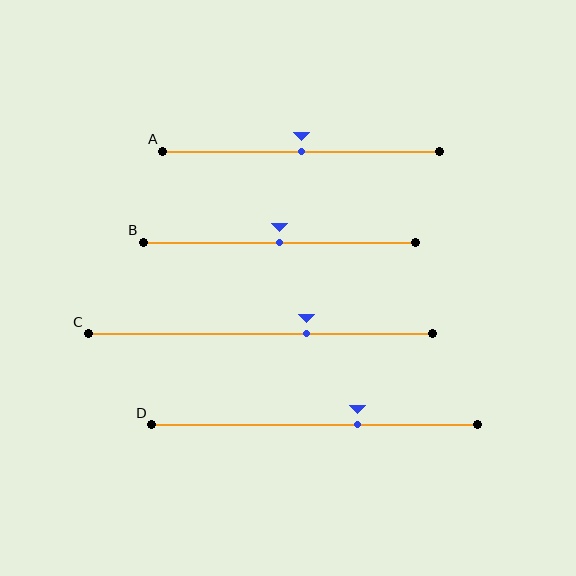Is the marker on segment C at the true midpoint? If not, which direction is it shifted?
No, the marker on segment C is shifted to the right by about 14% of the segment length.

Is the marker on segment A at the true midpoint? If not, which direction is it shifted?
Yes, the marker on segment A is at the true midpoint.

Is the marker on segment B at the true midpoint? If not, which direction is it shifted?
Yes, the marker on segment B is at the true midpoint.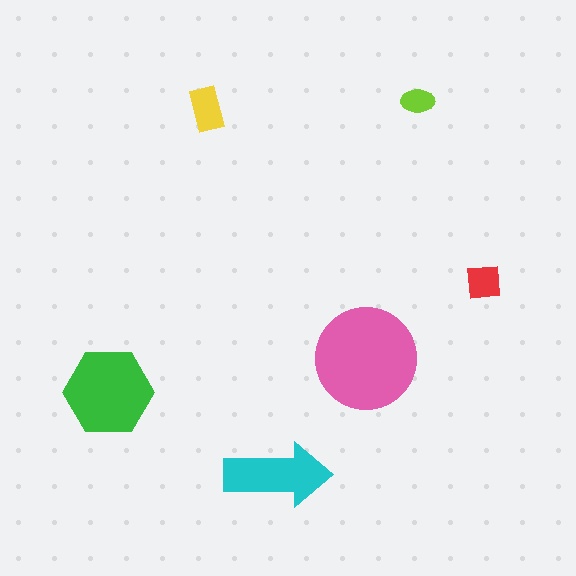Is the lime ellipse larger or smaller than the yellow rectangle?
Smaller.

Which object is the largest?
The pink circle.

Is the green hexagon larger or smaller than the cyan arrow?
Larger.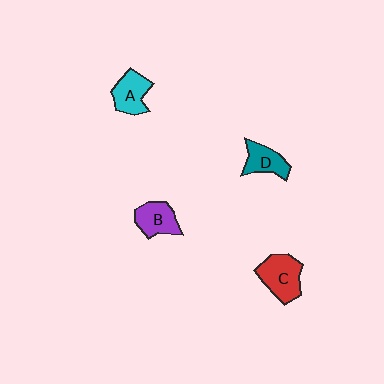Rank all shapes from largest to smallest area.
From largest to smallest: C (red), A (cyan), B (purple), D (teal).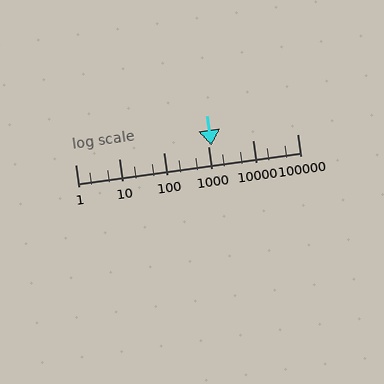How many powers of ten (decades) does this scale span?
The scale spans 5 decades, from 1 to 100000.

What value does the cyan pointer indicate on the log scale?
The pointer indicates approximately 1200.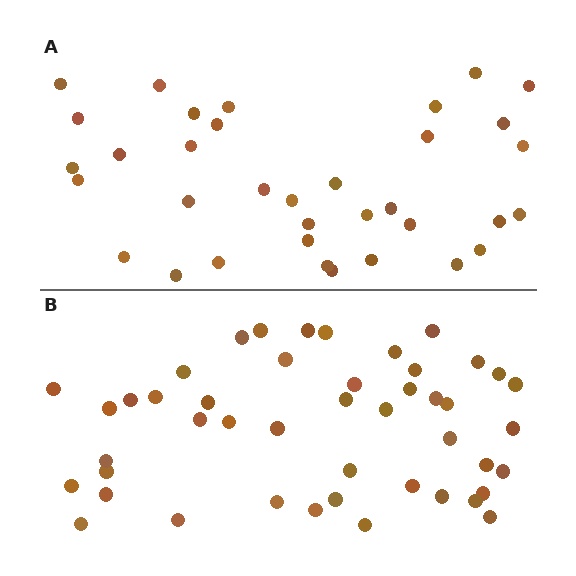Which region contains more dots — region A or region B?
Region B (the bottom region) has more dots.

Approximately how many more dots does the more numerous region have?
Region B has roughly 12 or so more dots than region A.